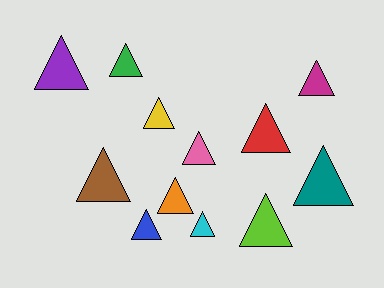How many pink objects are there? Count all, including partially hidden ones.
There is 1 pink object.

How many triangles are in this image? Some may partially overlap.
There are 12 triangles.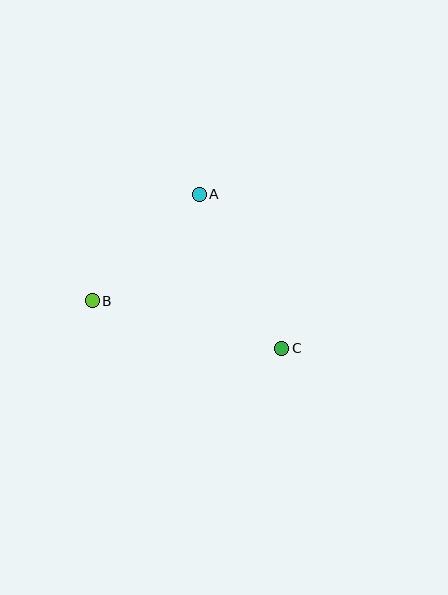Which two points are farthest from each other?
Points B and C are farthest from each other.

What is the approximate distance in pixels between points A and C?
The distance between A and C is approximately 175 pixels.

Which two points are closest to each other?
Points A and B are closest to each other.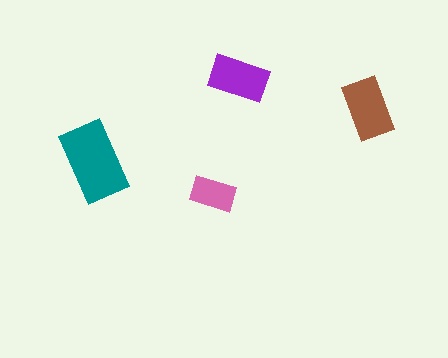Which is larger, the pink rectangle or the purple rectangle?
The purple one.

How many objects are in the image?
There are 4 objects in the image.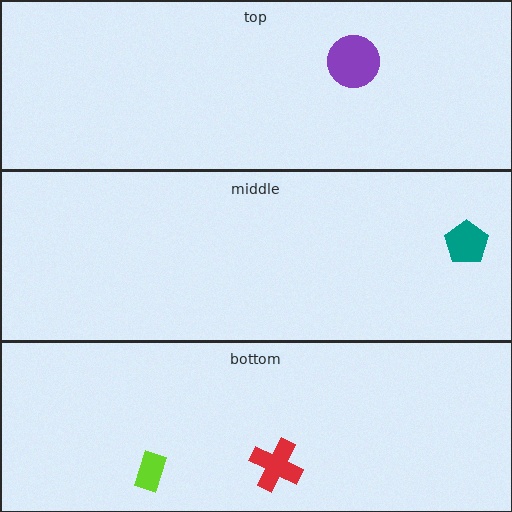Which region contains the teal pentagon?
The middle region.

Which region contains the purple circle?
The top region.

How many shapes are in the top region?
1.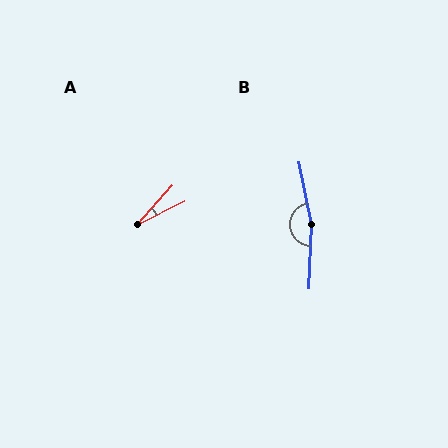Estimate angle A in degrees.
Approximately 21 degrees.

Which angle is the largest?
B, at approximately 166 degrees.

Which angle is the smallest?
A, at approximately 21 degrees.